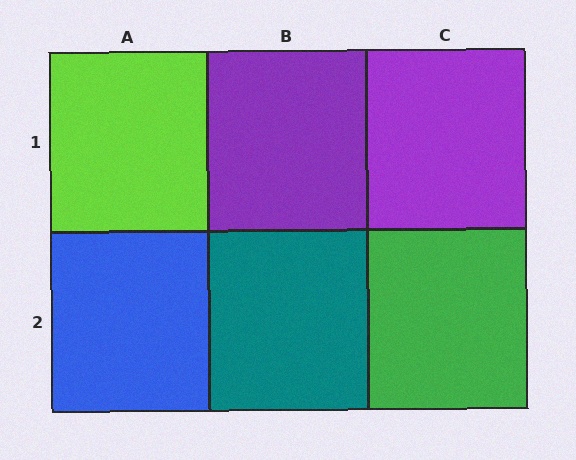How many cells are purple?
2 cells are purple.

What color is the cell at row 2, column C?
Green.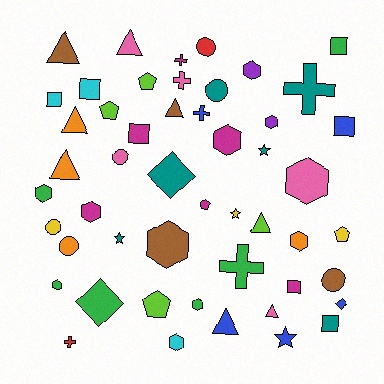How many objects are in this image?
There are 50 objects.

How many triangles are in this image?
There are 8 triangles.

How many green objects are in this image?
There are 6 green objects.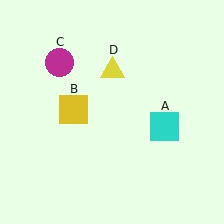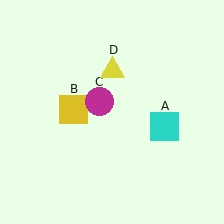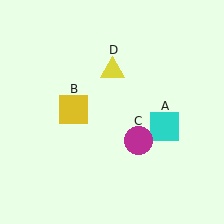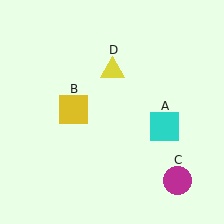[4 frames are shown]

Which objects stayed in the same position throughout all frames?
Cyan square (object A) and yellow square (object B) and yellow triangle (object D) remained stationary.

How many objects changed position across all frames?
1 object changed position: magenta circle (object C).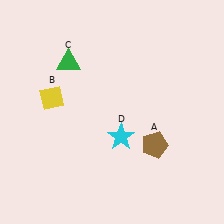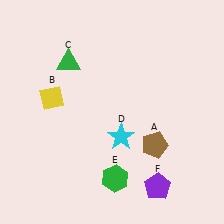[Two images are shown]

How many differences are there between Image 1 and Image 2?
There are 2 differences between the two images.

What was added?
A green hexagon (E), a purple pentagon (F) were added in Image 2.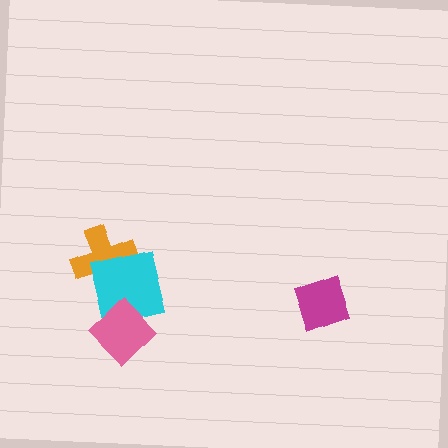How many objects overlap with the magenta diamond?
0 objects overlap with the magenta diamond.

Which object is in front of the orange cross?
The cyan square is in front of the orange cross.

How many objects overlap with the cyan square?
2 objects overlap with the cyan square.